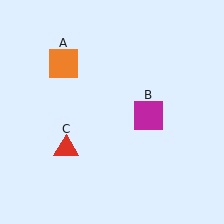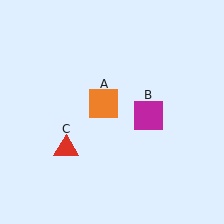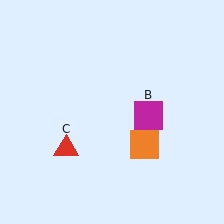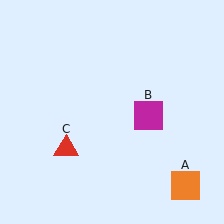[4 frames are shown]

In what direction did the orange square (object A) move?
The orange square (object A) moved down and to the right.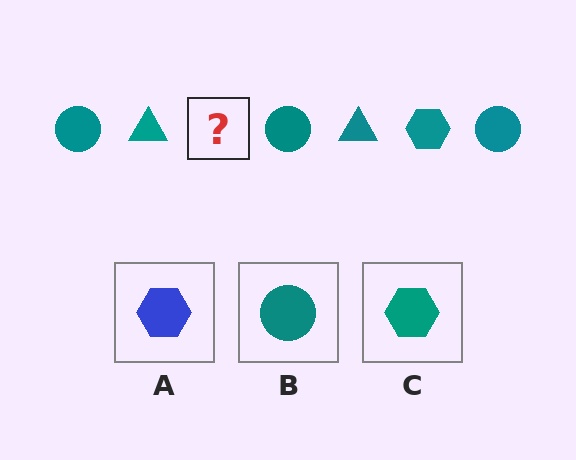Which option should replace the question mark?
Option C.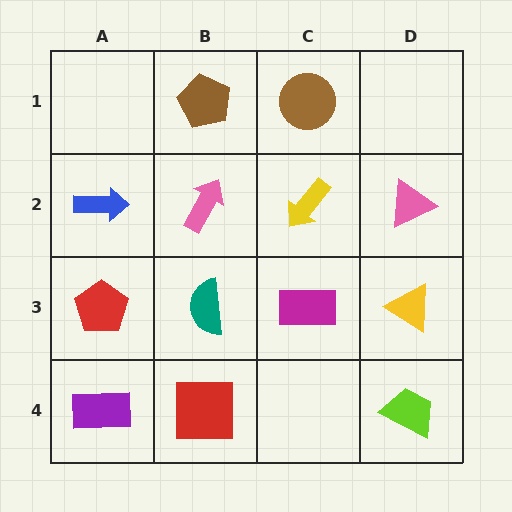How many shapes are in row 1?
2 shapes.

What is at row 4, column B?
A red square.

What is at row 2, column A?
A blue arrow.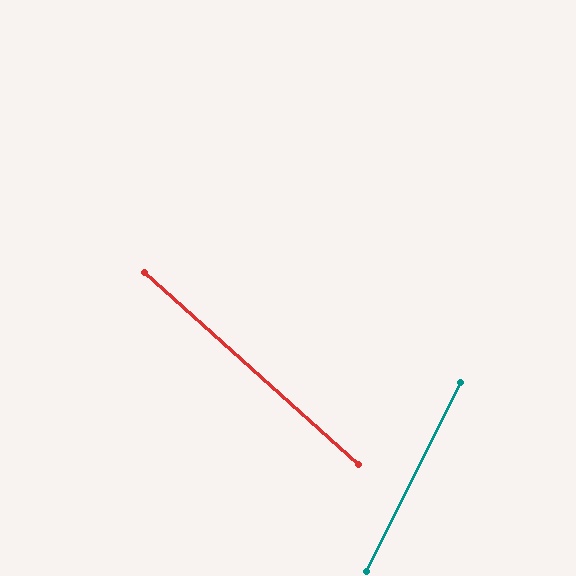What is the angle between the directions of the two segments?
Approximately 74 degrees.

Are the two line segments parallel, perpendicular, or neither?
Neither parallel nor perpendicular — they differ by about 74°.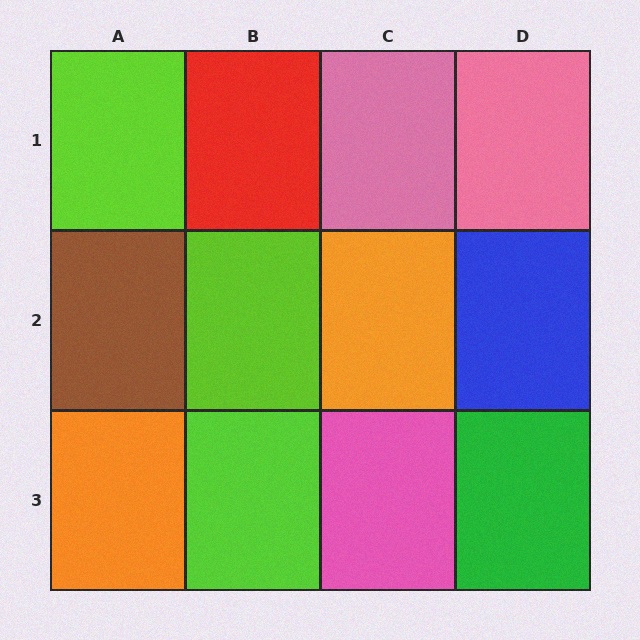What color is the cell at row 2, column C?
Orange.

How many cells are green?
1 cell is green.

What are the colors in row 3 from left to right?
Orange, lime, pink, green.